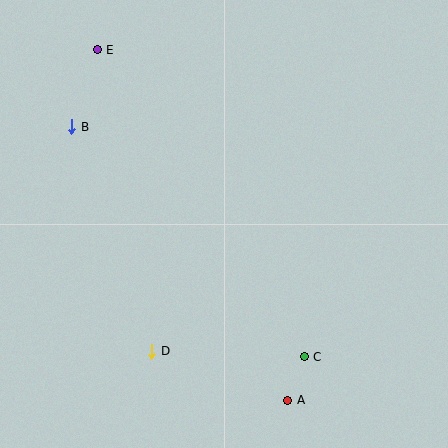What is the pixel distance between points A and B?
The distance between A and B is 349 pixels.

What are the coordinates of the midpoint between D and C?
The midpoint between D and C is at (228, 354).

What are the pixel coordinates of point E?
Point E is at (97, 50).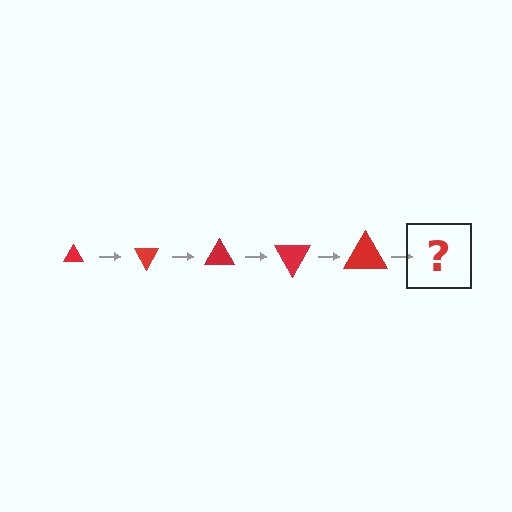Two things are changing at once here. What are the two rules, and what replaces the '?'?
The two rules are that the triangle grows larger each step and it rotates 60 degrees each step. The '?' should be a triangle, larger than the previous one and rotated 300 degrees from the start.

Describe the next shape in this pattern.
It should be a triangle, larger than the previous one and rotated 300 degrees from the start.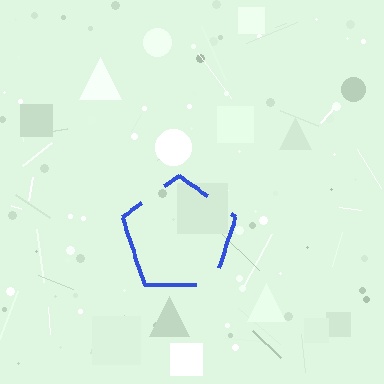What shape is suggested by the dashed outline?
The dashed outline suggests a pentagon.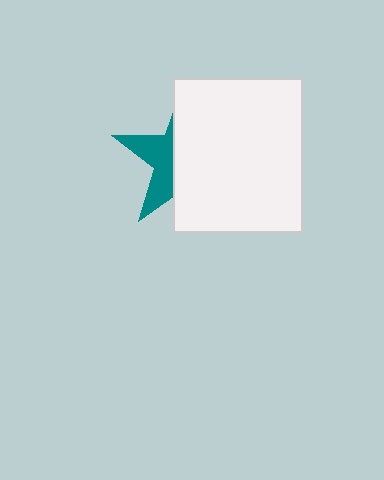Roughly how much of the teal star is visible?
A small part of it is visible (roughly 36%).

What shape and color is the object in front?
The object in front is a white rectangle.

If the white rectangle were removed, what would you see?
You would see the complete teal star.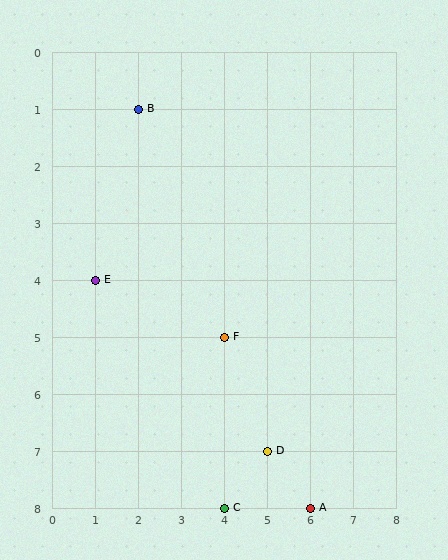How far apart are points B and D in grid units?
Points B and D are 3 columns and 6 rows apart (about 6.7 grid units diagonally).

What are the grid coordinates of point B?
Point B is at grid coordinates (2, 1).